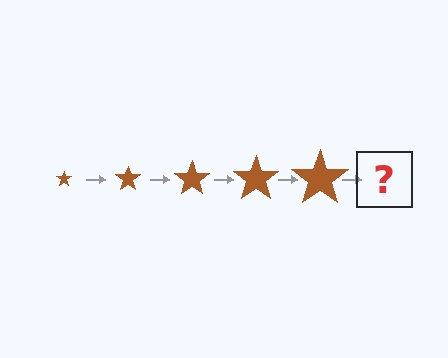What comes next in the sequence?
The next element should be a brown star, larger than the previous one.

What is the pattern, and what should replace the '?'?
The pattern is that the star gets progressively larger each step. The '?' should be a brown star, larger than the previous one.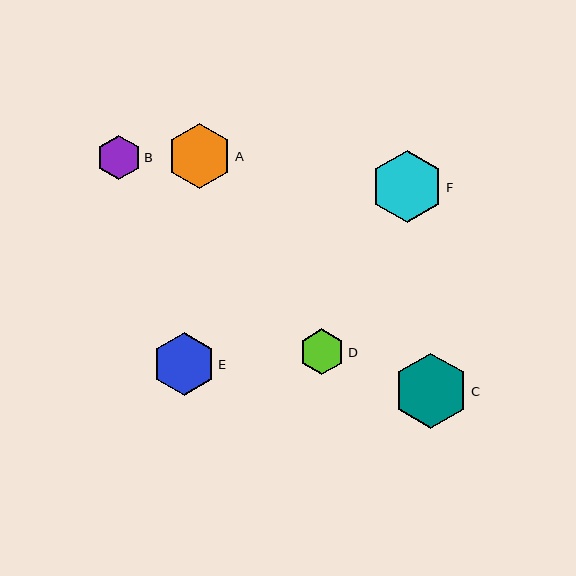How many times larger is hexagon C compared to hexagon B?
Hexagon C is approximately 1.7 times the size of hexagon B.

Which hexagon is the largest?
Hexagon C is the largest with a size of approximately 75 pixels.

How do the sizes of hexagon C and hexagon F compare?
Hexagon C and hexagon F are approximately the same size.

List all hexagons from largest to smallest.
From largest to smallest: C, F, A, E, D, B.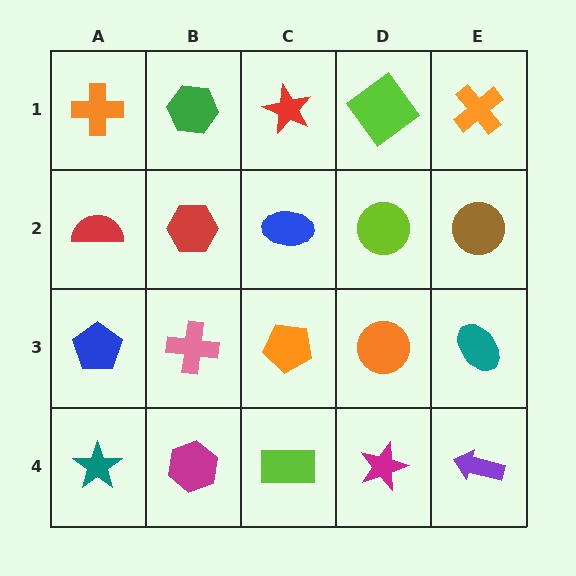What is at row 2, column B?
A red hexagon.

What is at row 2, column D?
A lime circle.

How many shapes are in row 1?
5 shapes.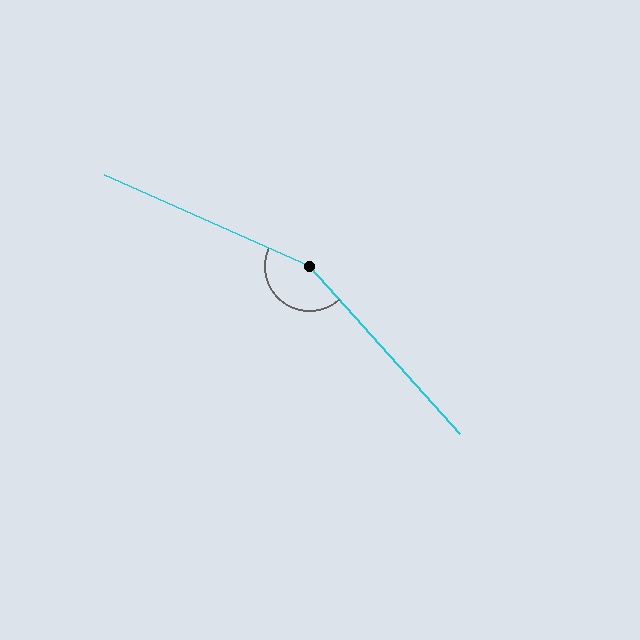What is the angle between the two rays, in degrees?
Approximately 156 degrees.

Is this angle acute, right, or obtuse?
It is obtuse.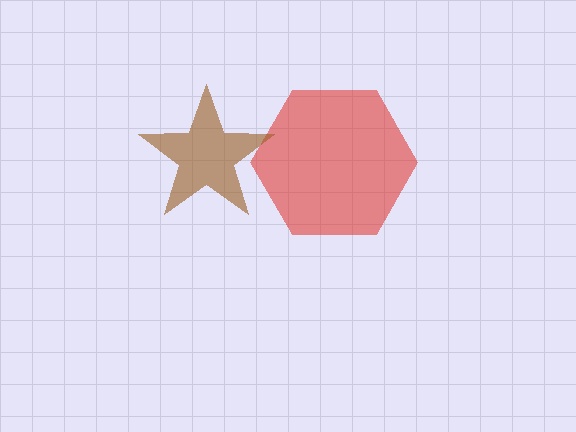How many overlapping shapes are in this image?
There are 2 overlapping shapes in the image.